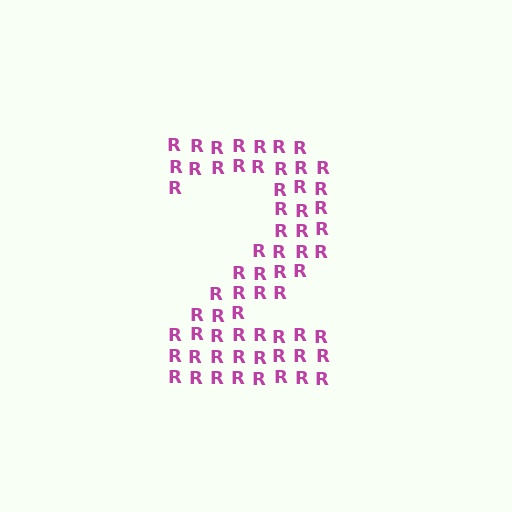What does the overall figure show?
The overall figure shows the digit 2.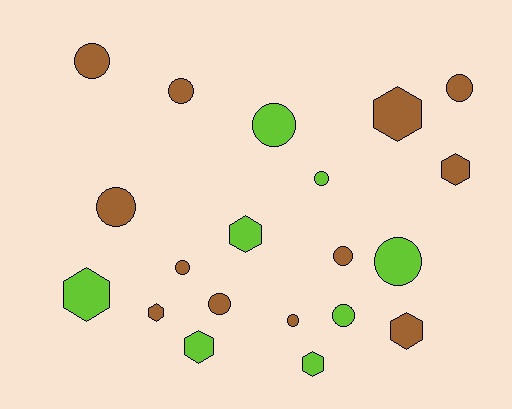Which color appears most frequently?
Brown, with 12 objects.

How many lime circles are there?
There are 4 lime circles.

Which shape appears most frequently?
Circle, with 12 objects.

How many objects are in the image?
There are 20 objects.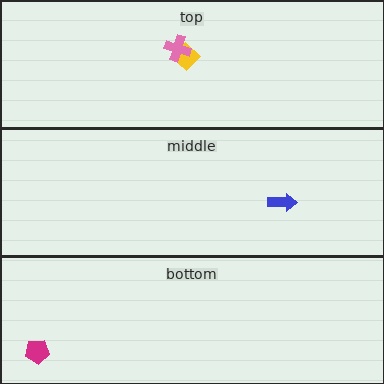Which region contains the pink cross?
The top region.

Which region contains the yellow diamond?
The top region.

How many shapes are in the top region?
2.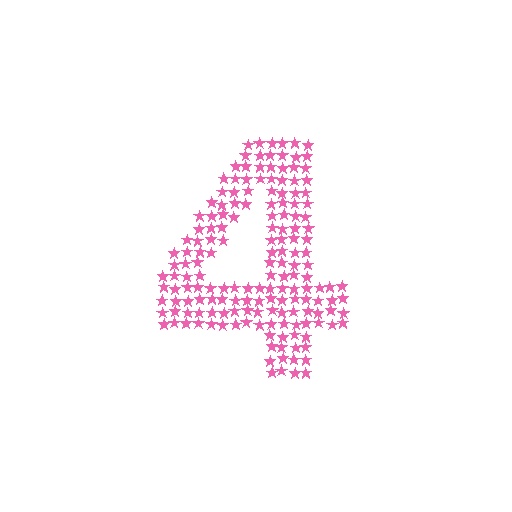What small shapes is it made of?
It is made of small stars.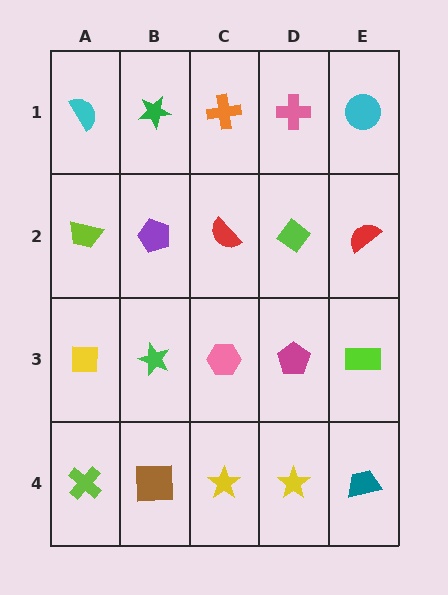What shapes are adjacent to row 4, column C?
A pink hexagon (row 3, column C), a brown square (row 4, column B), a yellow star (row 4, column D).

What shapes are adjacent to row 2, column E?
A cyan circle (row 1, column E), a lime rectangle (row 3, column E), a lime diamond (row 2, column D).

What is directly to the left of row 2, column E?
A lime diamond.